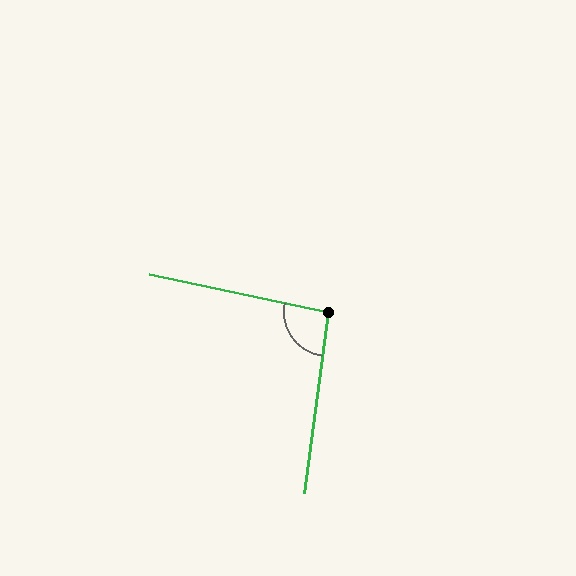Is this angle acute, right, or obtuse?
It is approximately a right angle.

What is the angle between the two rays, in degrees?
Approximately 94 degrees.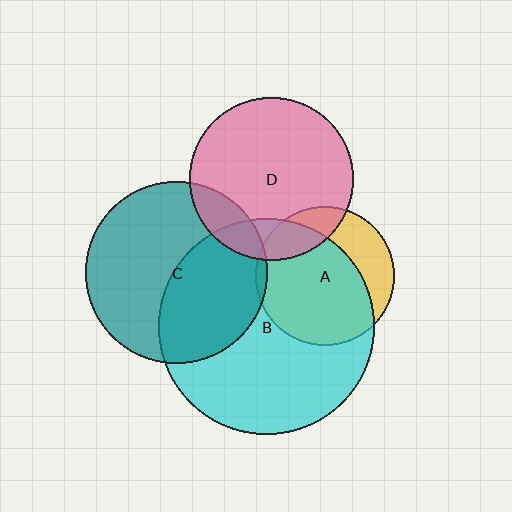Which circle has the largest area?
Circle B (cyan).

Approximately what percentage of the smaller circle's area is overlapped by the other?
Approximately 15%.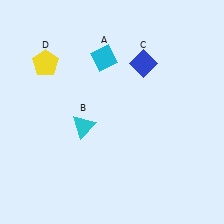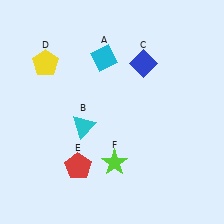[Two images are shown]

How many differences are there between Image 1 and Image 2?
There are 2 differences between the two images.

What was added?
A red pentagon (E), a lime star (F) were added in Image 2.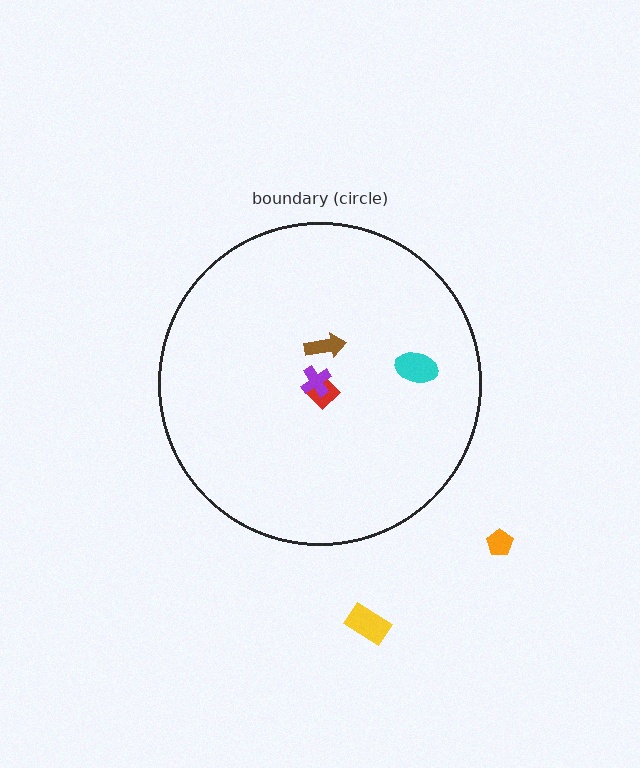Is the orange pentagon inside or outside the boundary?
Outside.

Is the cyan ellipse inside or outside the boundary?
Inside.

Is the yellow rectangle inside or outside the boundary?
Outside.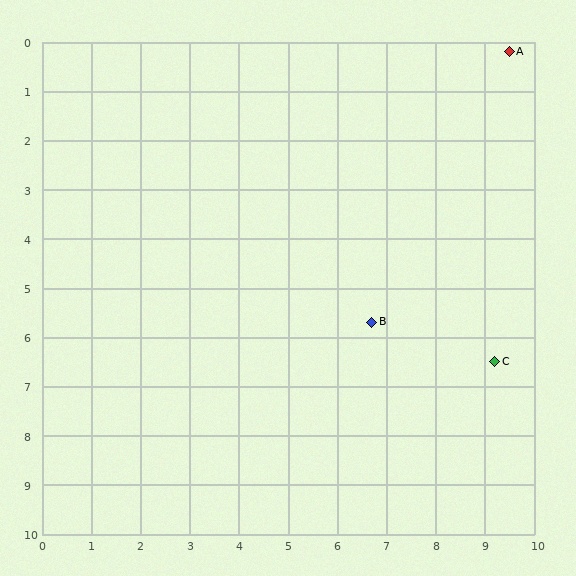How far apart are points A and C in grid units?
Points A and C are about 6.3 grid units apart.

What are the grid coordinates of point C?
Point C is at approximately (9.2, 6.5).